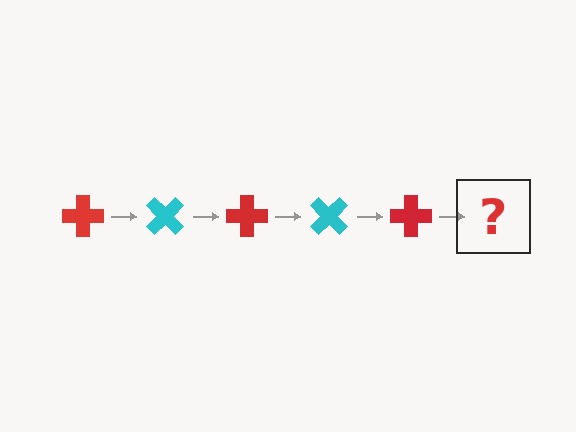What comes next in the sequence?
The next element should be a cyan cross, rotated 225 degrees from the start.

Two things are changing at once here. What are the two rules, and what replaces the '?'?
The two rules are that it rotates 45 degrees each step and the color cycles through red and cyan. The '?' should be a cyan cross, rotated 225 degrees from the start.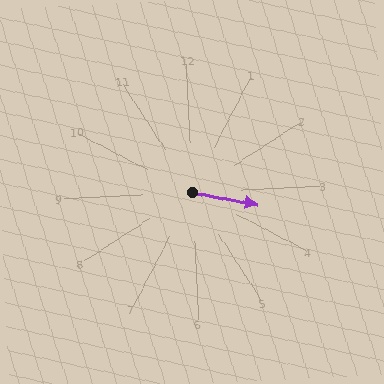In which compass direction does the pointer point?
East.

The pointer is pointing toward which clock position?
Roughly 3 o'clock.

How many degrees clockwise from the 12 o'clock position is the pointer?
Approximately 104 degrees.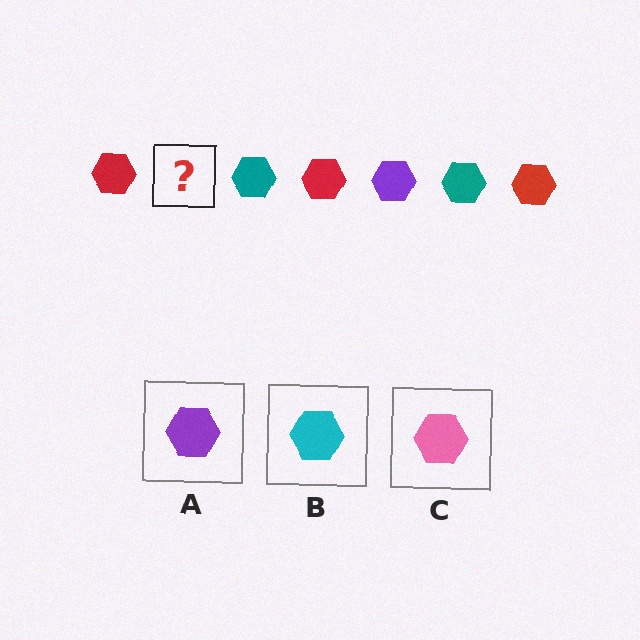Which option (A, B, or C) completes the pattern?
A.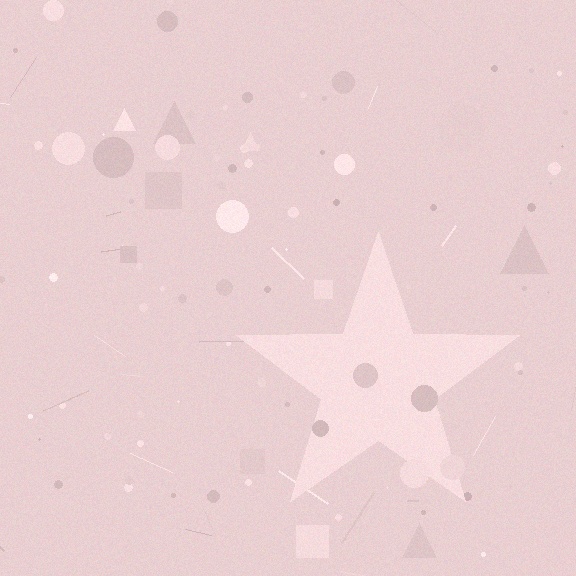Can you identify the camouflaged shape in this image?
The camouflaged shape is a star.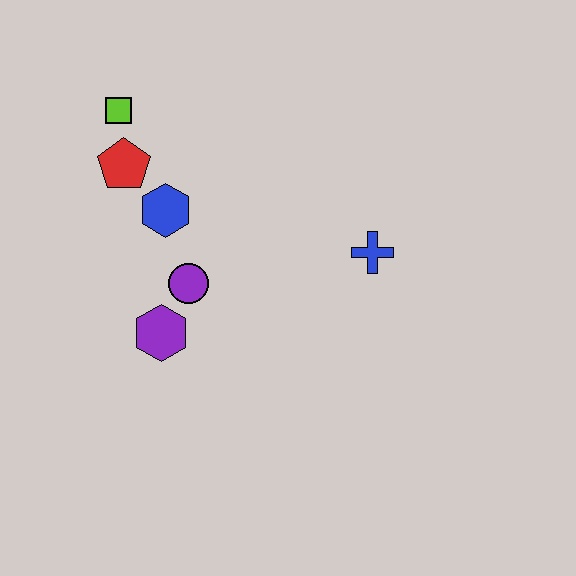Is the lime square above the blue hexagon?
Yes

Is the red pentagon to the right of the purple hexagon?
No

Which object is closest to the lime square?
The red pentagon is closest to the lime square.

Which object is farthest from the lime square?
The blue cross is farthest from the lime square.